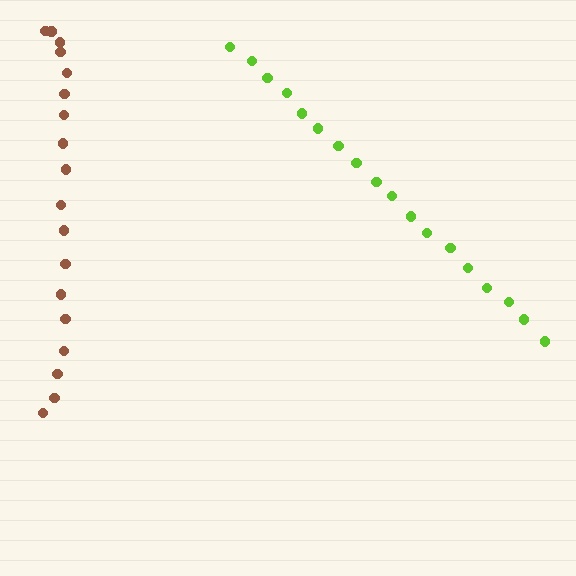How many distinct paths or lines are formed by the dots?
There are 2 distinct paths.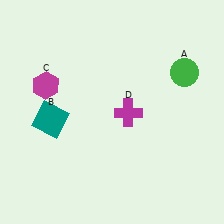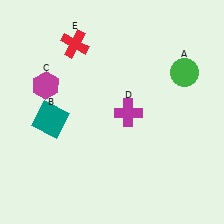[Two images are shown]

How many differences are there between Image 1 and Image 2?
There is 1 difference between the two images.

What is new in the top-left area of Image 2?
A red cross (E) was added in the top-left area of Image 2.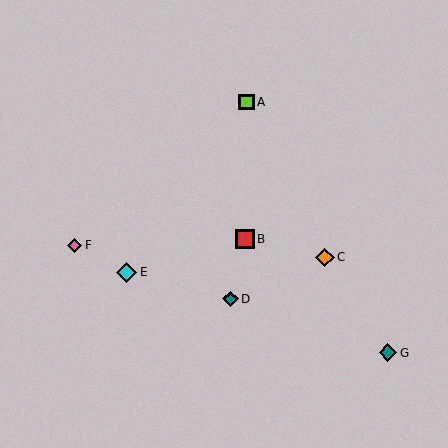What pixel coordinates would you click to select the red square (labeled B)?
Click at (245, 239) to select the red square B.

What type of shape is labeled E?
Shape E is a cyan diamond.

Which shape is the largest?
The cyan diamond (labeled E) is the largest.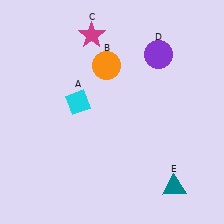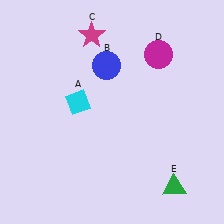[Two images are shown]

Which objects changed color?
B changed from orange to blue. D changed from purple to magenta. E changed from teal to green.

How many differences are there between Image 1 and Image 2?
There are 3 differences between the two images.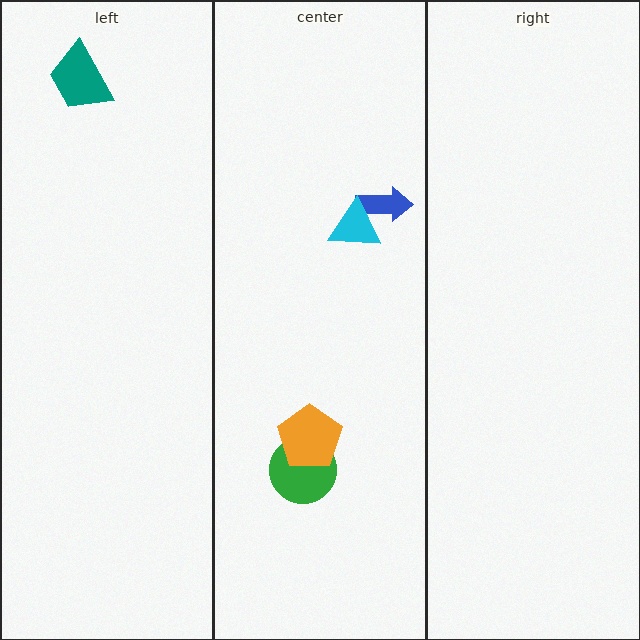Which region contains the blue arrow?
The center region.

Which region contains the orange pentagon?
The center region.